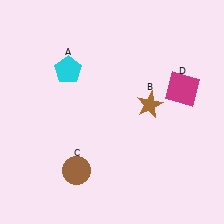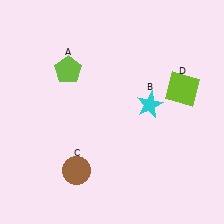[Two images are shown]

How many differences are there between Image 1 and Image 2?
There are 3 differences between the two images.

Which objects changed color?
A changed from cyan to lime. B changed from brown to cyan. D changed from magenta to lime.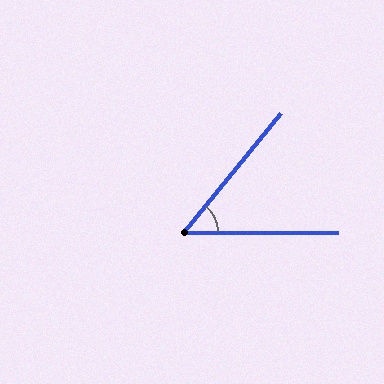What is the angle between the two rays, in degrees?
Approximately 51 degrees.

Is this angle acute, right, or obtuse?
It is acute.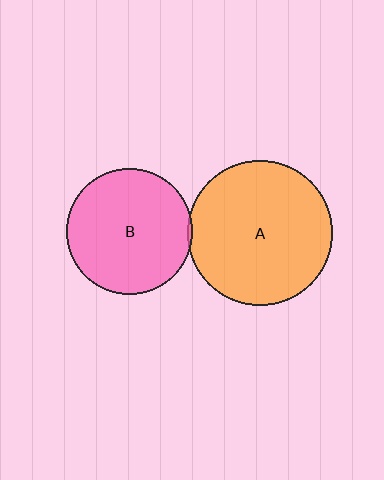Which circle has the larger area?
Circle A (orange).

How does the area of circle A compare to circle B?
Approximately 1.3 times.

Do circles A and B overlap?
Yes.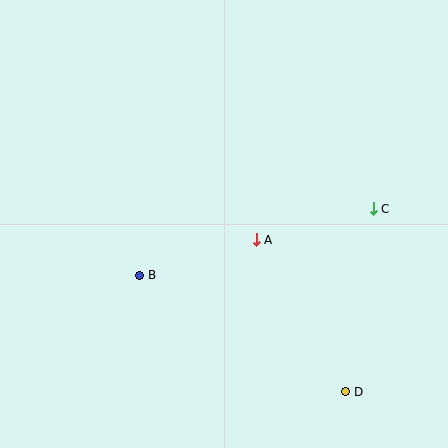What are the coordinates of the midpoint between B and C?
The midpoint between B and C is at (257, 242).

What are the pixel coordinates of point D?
Point D is at (346, 392).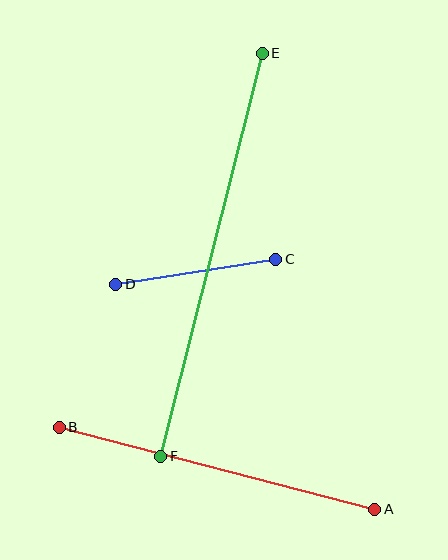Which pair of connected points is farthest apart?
Points E and F are farthest apart.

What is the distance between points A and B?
The distance is approximately 326 pixels.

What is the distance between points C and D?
The distance is approximately 162 pixels.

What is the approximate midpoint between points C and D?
The midpoint is at approximately (196, 272) pixels.